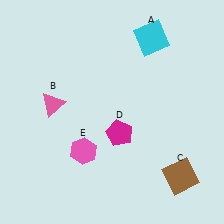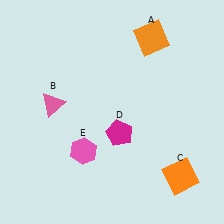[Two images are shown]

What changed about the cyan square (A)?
In Image 1, A is cyan. In Image 2, it changed to orange.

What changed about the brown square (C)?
In Image 1, C is brown. In Image 2, it changed to orange.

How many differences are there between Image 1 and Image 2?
There are 2 differences between the two images.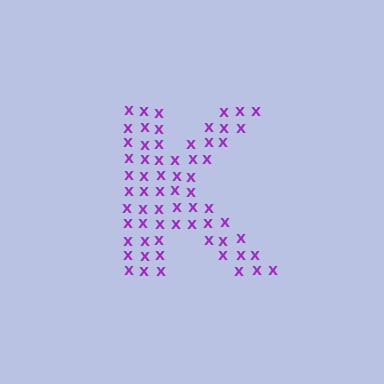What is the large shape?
The large shape is the letter K.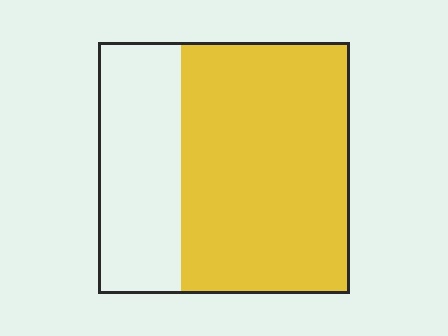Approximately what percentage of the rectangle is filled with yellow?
Approximately 65%.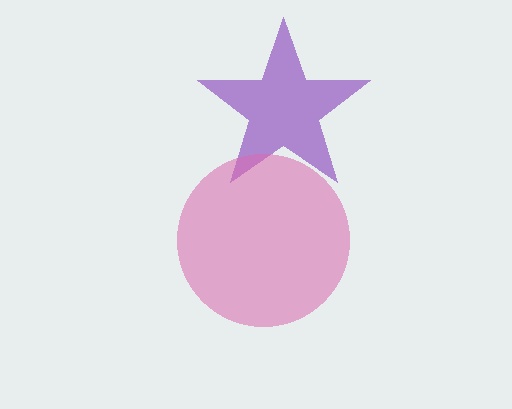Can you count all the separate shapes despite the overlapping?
Yes, there are 2 separate shapes.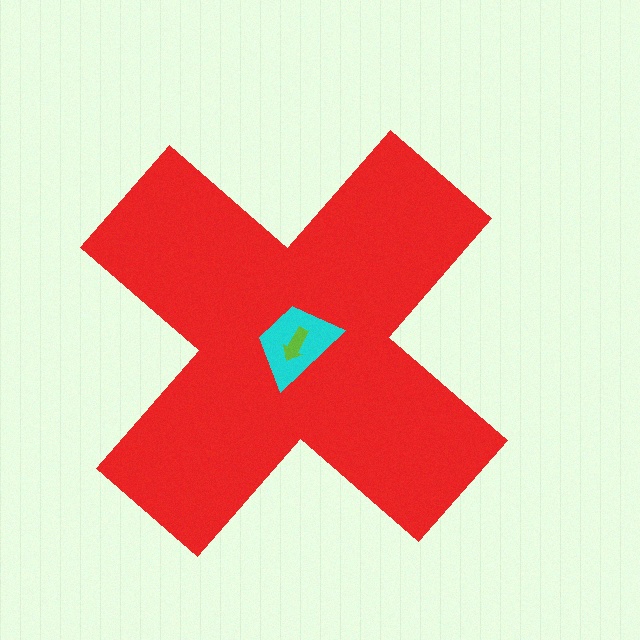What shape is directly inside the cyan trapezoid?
The lime arrow.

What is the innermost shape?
The lime arrow.